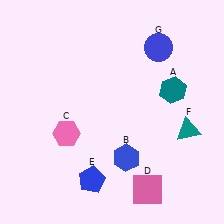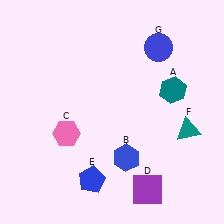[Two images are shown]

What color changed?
The square (D) changed from pink in Image 1 to purple in Image 2.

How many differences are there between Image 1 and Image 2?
There is 1 difference between the two images.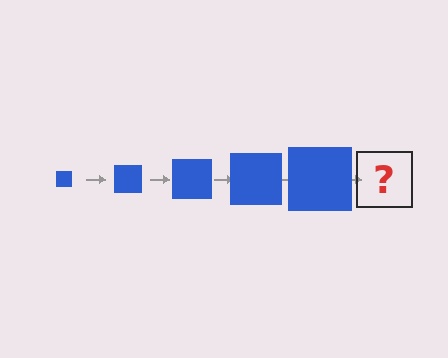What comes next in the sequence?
The next element should be a blue square, larger than the previous one.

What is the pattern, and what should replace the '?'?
The pattern is that the square gets progressively larger each step. The '?' should be a blue square, larger than the previous one.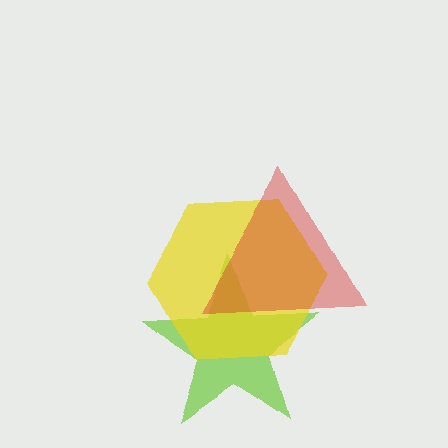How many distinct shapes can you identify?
There are 3 distinct shapes: a lime star, a yellow hexagon, a red triangle.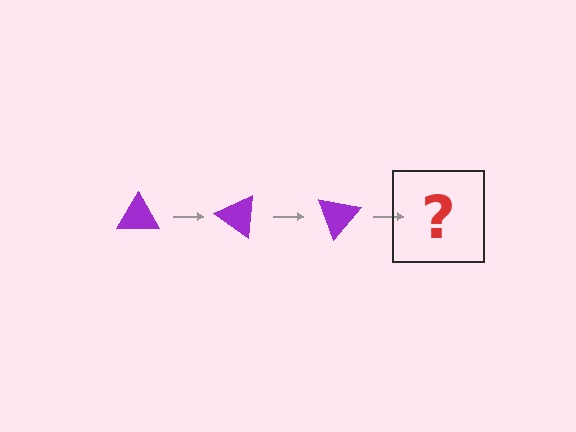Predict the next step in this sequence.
The next step is a purple triangle rotated 105 degrees.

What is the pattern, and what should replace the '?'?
The pattern is that the triangle rotates 35 degrees each step. The '?' should be a purple triangle rotated 105 degrees.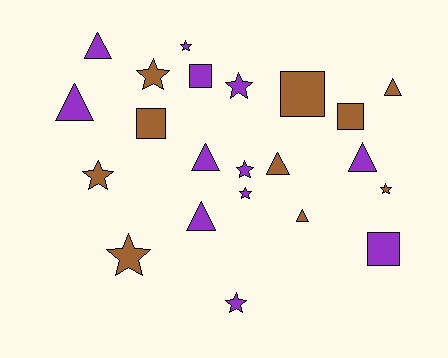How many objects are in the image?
There are 22 objects.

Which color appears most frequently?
Purple, with 12 objects.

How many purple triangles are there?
There are 5 purple triangles.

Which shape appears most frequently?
Star, with 9 objects.